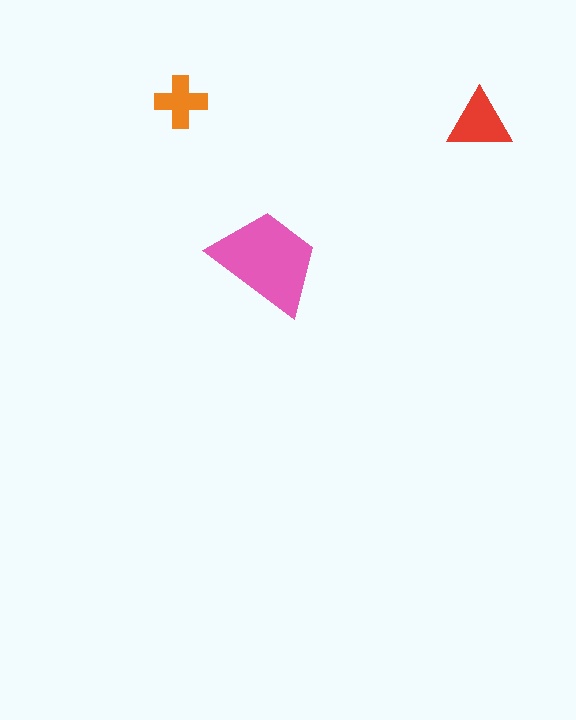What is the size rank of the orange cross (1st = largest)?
3rd.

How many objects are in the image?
There are 3 objects in the image.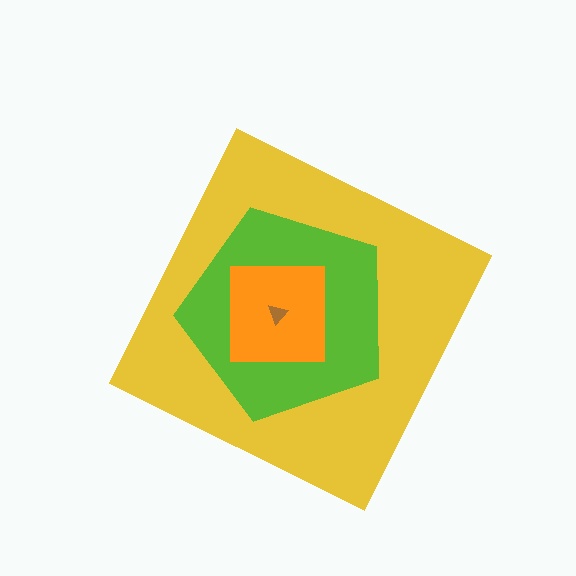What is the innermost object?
The brown triangle.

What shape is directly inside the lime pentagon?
The orange square.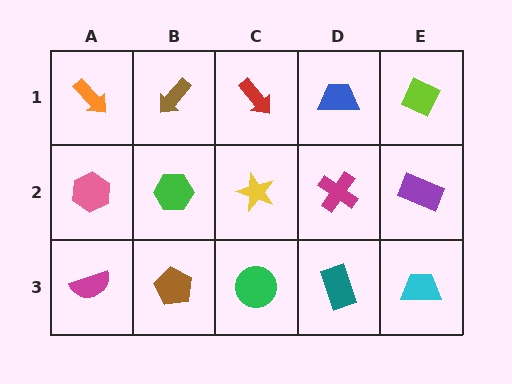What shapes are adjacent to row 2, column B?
A brown arrow (row 1, column B), a brown pentagon (row 3, column B), a pink hexagon (row 2, column A), a yellow star (row 2, column C).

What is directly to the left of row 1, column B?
An orange arrow.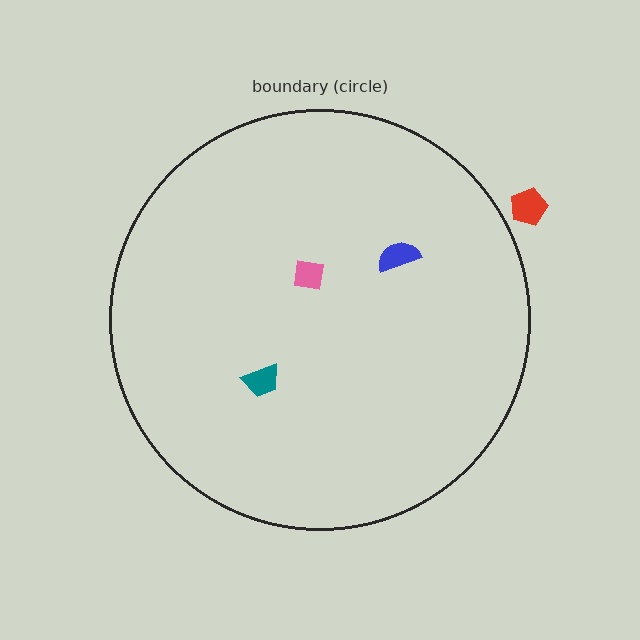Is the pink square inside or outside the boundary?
Inside.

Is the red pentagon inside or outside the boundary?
Outside.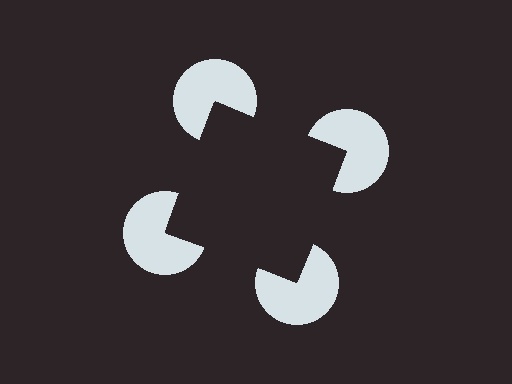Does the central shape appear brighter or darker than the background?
It typically appears slightly darker than the background, even though no actual brightness change is drawn.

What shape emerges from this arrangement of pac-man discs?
An illusory square — its edges are inferred from the aligned wedge cuts in the pac-man discs, not physically drawn.